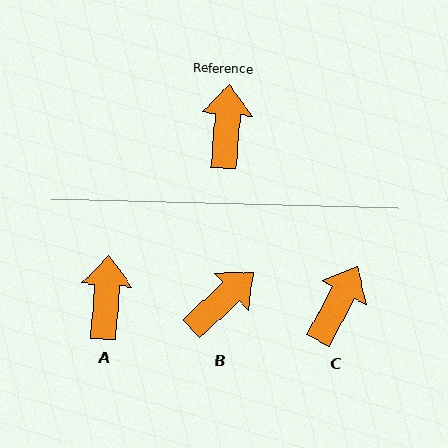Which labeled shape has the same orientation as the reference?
A.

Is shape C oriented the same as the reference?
No, it is off by about 25 degrees.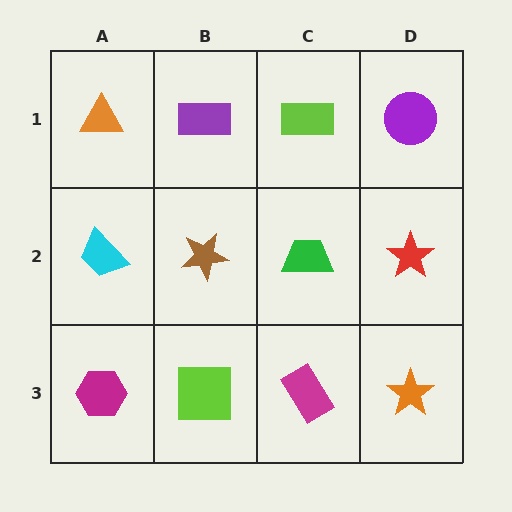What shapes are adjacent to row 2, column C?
A lime rectangle (row 1, column C), a magenta rectangle (row 3, column C), a brown star (row 2, column B), a red star (row 2, column D).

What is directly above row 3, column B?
A brown star.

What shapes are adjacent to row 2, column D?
A purple circle (row 1, column D), an orange star (row 3, column D), a green trapezoid (row 2, column C).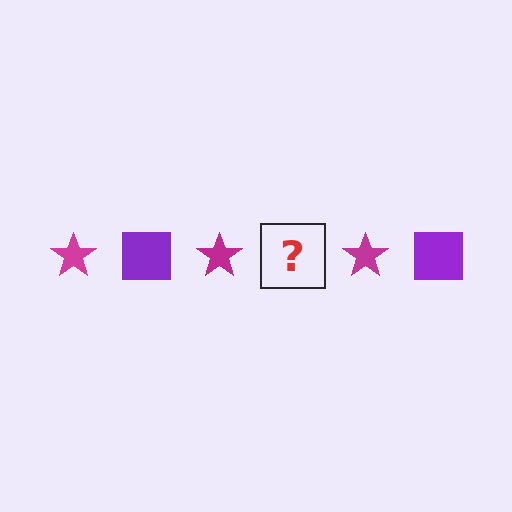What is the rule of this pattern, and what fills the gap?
The rule is that the pattern alternates between magenta star and purple square. The gap should be filled with a purple square.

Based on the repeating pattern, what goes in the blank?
The blank should be a purple square.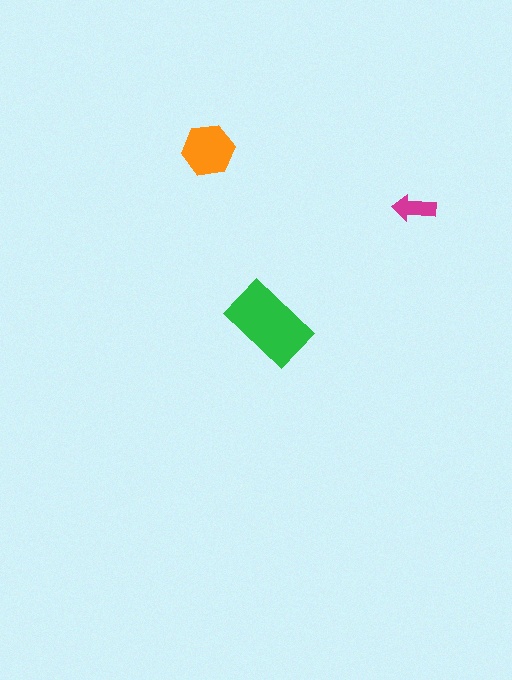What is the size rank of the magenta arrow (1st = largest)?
3rd.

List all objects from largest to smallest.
The green rectangle, the orange hexagon, the magenta arrow.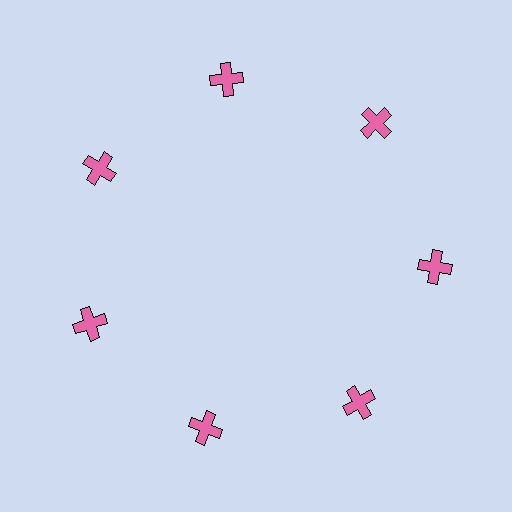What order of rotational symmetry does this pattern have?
This pattern has 7-fold rotational symmetry.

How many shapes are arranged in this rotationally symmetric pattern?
There are 7 shapes, arranged in 7 groups of 1.